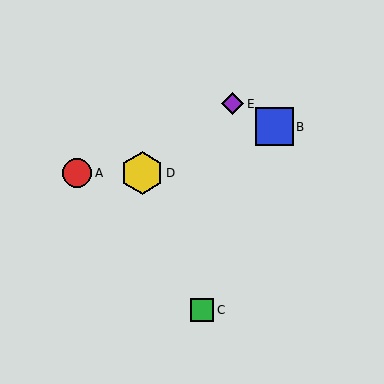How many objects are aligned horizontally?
2 objects (A, D) are aligned horizontally.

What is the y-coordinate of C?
Object C is at y≈310.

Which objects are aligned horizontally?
Objects A, D are aligned horizontally.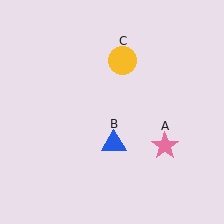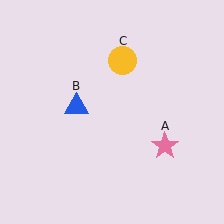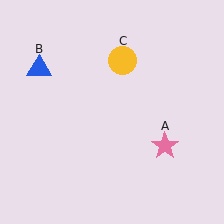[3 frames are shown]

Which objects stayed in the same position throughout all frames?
Pink star (object A) and yellow circle (object C) remained stationary.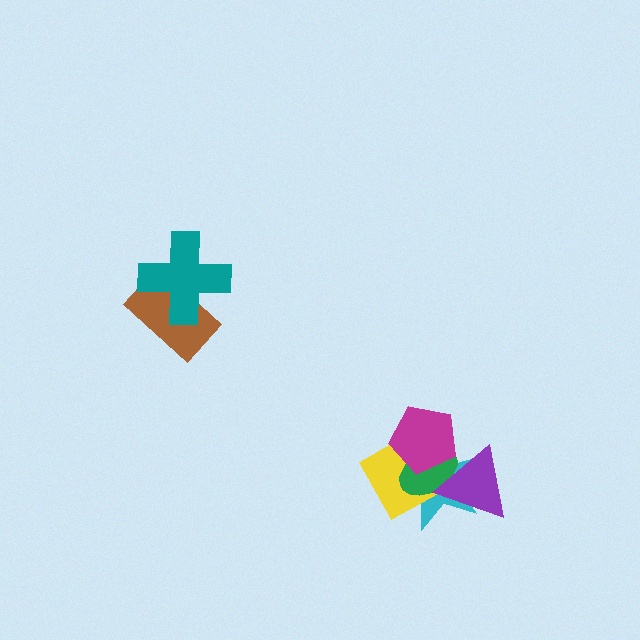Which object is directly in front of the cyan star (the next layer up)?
The yellow diamond is directly in front of the cyan star.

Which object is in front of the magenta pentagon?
The purple triangle is in front of the magenta pentagon.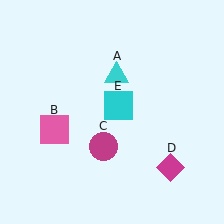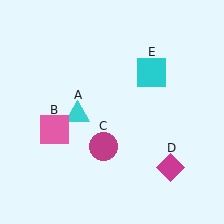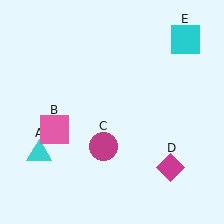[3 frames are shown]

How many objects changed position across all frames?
2 objects changed position: cyan triangle (object A), cyan square (object E).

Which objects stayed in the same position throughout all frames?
Pink square (object B) and magenta circle (object C) and magenta diamond (object D) remained stationary.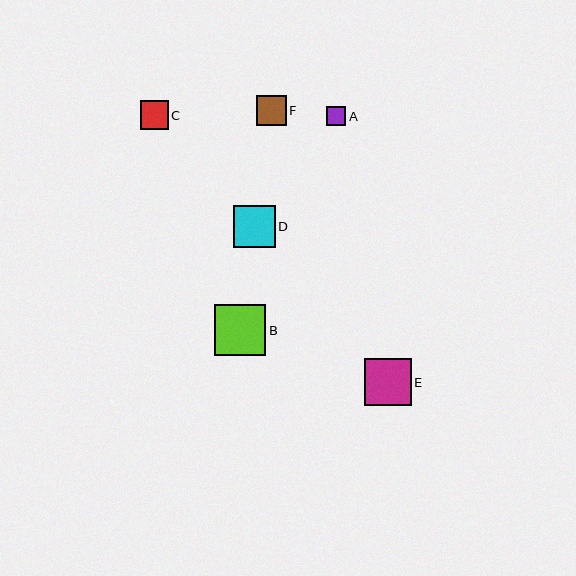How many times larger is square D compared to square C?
Square D is approximately 1.5 times the size of square C.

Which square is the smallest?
Square A is the smallest with a size of approximately 19 pixels.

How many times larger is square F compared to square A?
Square F is approximately 1.5 times the size of square A.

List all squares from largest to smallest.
From largest to smallest: B, E, D, F, C, A.